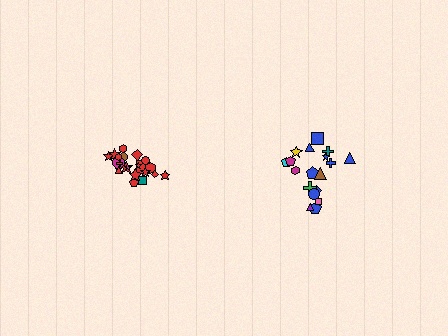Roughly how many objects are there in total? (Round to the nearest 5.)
Roughly 40 objects in total.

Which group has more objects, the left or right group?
The left group.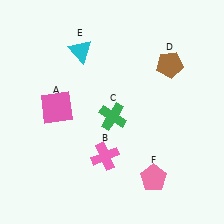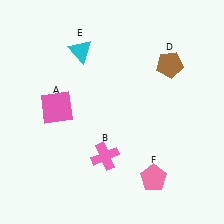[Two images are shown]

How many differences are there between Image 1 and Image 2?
There is 1 difference between the two images.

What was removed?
The green cross (C) was removed in Image 2.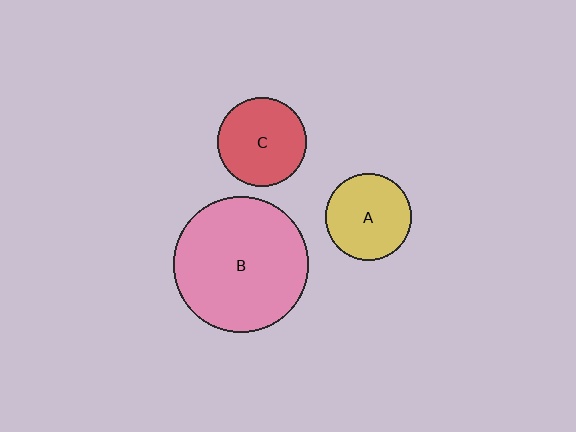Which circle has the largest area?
Circle B (pink).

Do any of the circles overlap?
No, none of the circles overlap.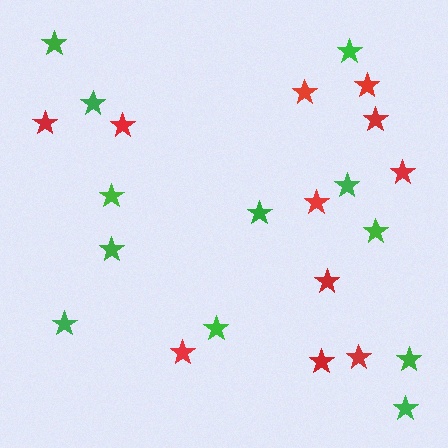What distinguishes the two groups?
There are 2 groups: one group of red stars (11) and one group of green stars (12).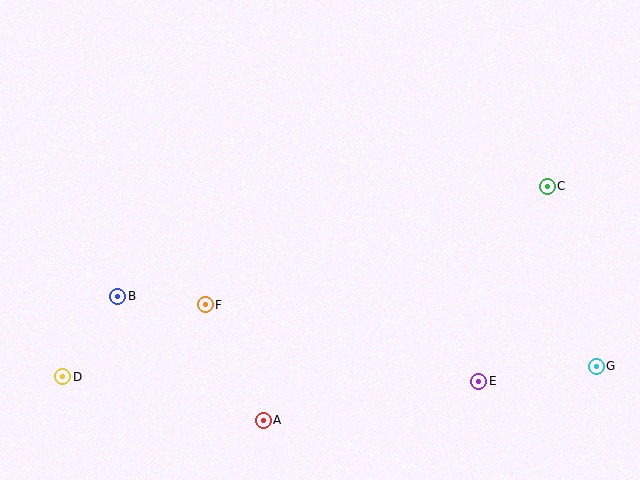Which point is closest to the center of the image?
Point F at (205, 305) is closest to the center.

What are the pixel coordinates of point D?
Point D is at (63, 377).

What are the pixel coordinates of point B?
Point B is at (118, 296).